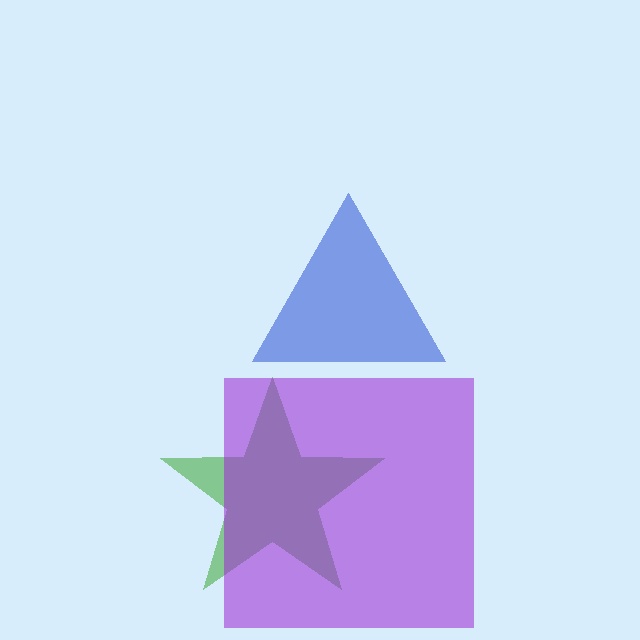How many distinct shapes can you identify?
There are 3 distinct shapes: a green star, a blue triangle, a purple square.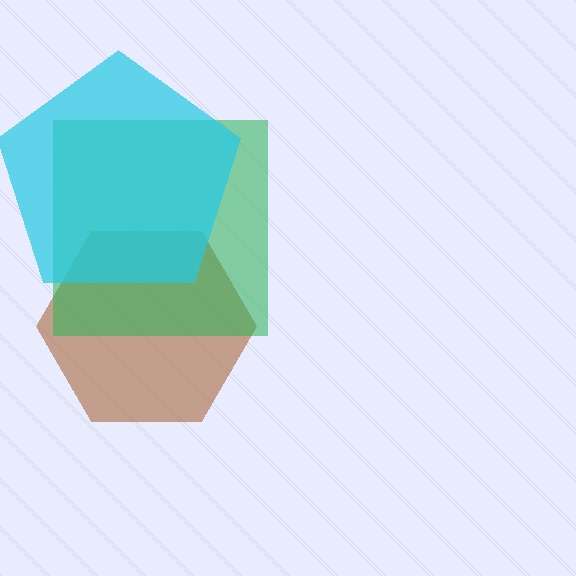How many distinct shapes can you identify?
There are 3 distinct shapes: a brown hexagon, a green square, a cyan pentagon.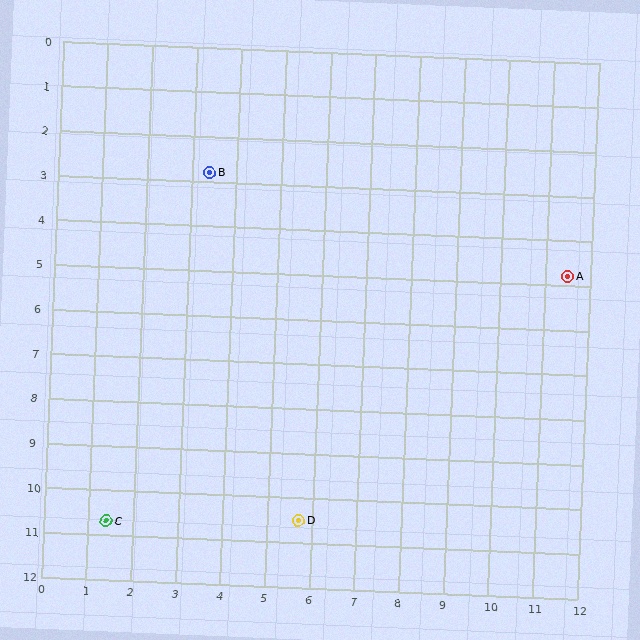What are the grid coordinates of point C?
Point C is at approximately (1.4, 10.7).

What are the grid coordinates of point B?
Point B is at approximately (3.4, 2.8).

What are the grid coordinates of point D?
Point D is at approximately (5.7, 10.5).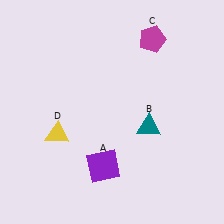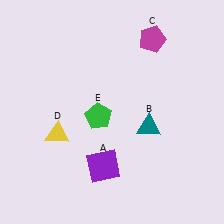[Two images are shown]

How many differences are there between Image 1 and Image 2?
There is 1 difference between the two images.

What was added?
A green pentagon (E) was added in Image 2.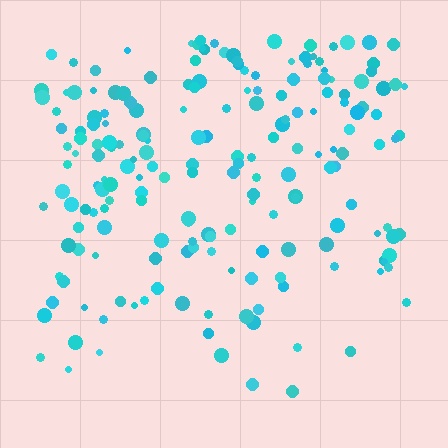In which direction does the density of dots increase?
From bottom to top, with the top side densest.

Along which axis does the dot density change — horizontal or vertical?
Vertical.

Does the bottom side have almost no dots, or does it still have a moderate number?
Still a moderate number, just noticeably fewer than the top.